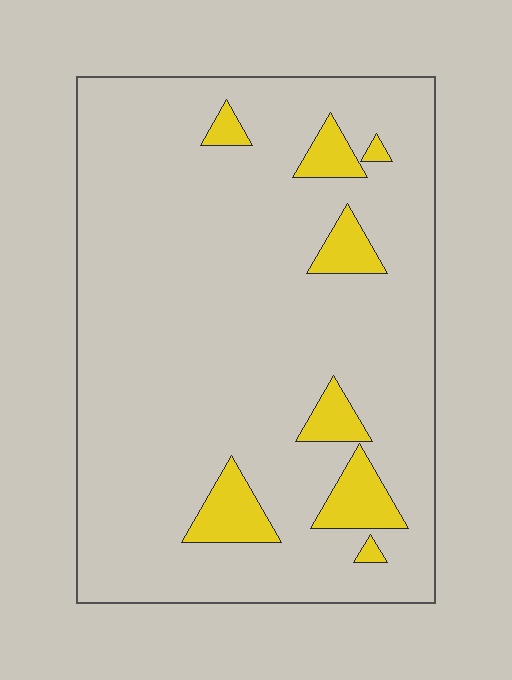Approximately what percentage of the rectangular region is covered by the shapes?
Approximately 10%.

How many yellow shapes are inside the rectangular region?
8.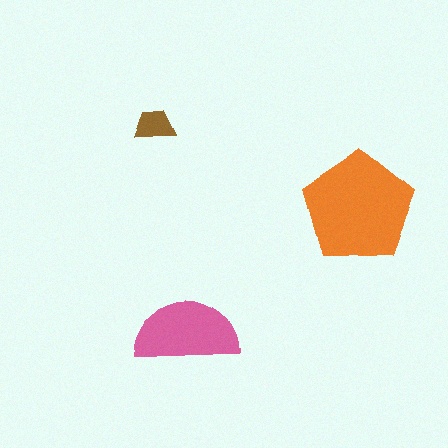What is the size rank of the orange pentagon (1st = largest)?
1st.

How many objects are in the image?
There are 3 objects in the image.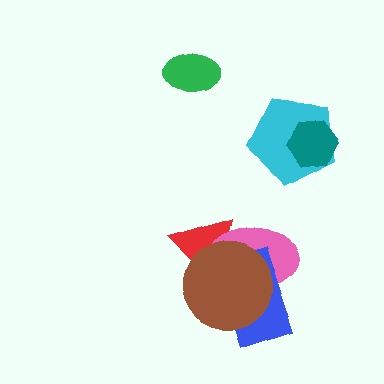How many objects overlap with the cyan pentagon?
1 object overlaps with the cyan pentagon.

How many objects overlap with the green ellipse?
0 objects overlap with the green ellipse.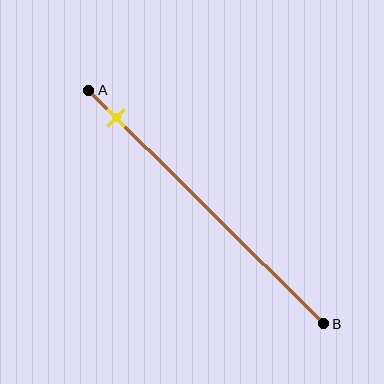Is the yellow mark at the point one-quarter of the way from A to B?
No, the mark is at about 10% from A, not at the 25% one-quarter point.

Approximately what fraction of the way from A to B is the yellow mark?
The yellow mark is approximately 10% of the way from A to B.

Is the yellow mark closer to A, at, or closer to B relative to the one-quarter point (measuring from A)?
The yellow mark is closer to point A than the one-quarter point of segment AB.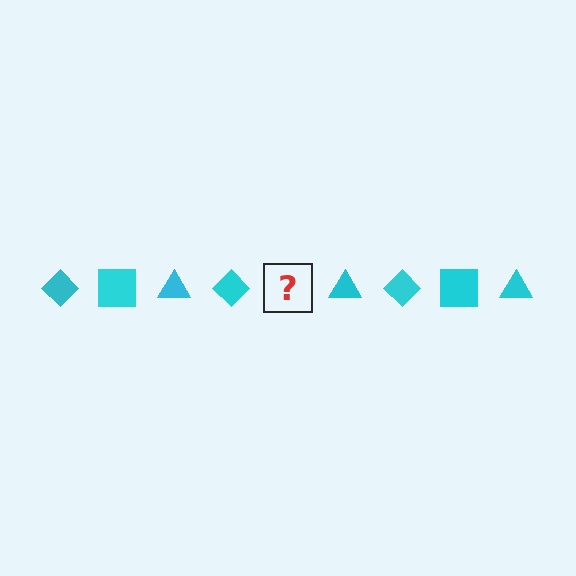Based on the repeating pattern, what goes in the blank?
The blank should be a cyan square.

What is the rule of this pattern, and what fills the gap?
The rule is that the pattern cycles through diamond, square, triangle shapes in cyan. The gap should be filled with a cyan square.